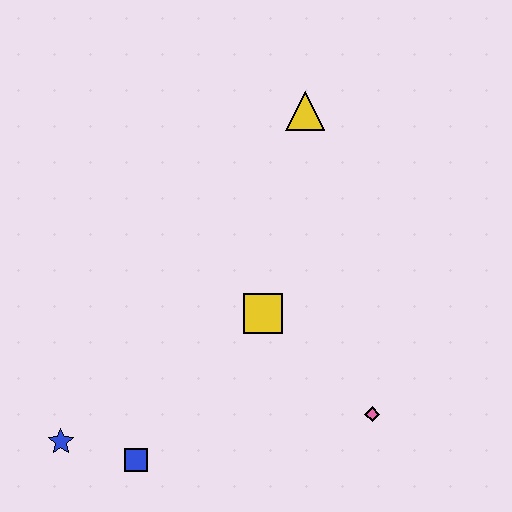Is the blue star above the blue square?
Yes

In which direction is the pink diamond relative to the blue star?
The pink diamond is to the right of the blue star.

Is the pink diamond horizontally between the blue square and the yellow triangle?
No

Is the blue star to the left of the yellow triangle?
Yes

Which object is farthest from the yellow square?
The blue star is farthest from the yellow square.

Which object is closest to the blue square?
The blue star is closest to the blue square.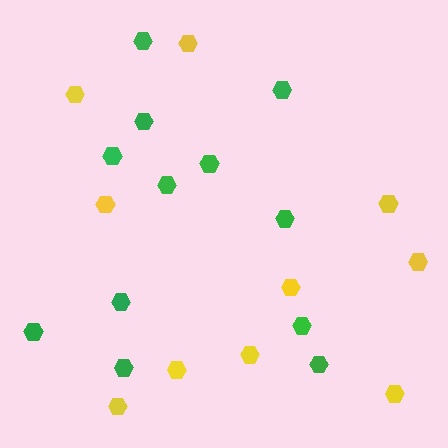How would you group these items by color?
There are 2 groups: one group of yellow hexagons (10) and one group of green hexagons (12).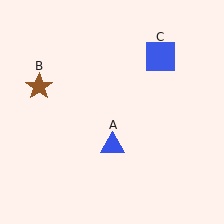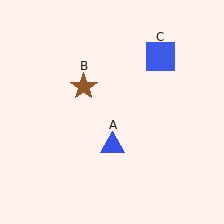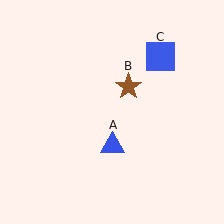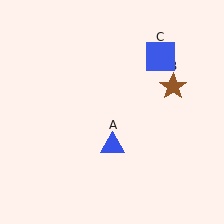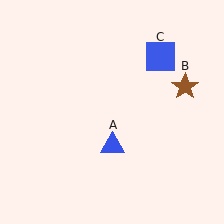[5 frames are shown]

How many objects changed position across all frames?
1 object changed position: brown star (object B).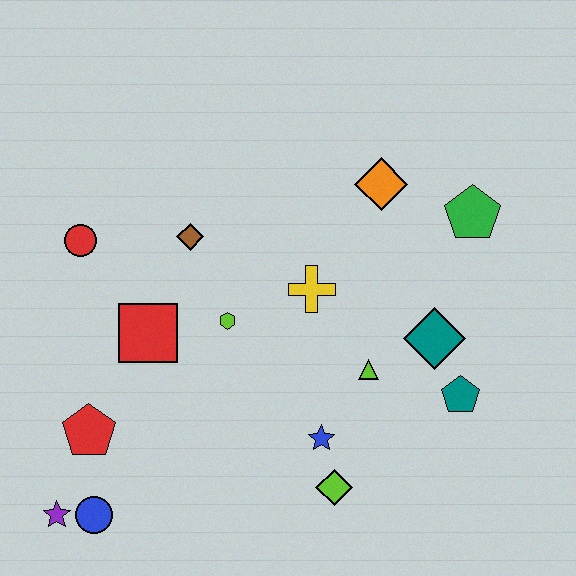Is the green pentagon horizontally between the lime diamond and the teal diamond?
No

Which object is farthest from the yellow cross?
The purple star is farthest from the yellow cross.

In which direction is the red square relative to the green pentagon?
The red square is to the left of the green pentagon.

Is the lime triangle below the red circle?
Yes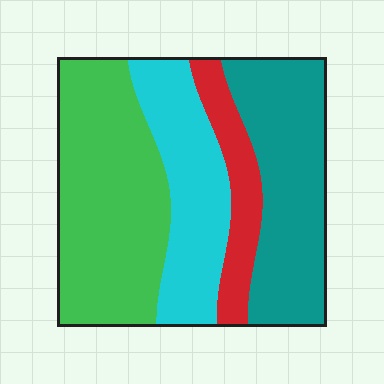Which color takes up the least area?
Red, at roughly 10%.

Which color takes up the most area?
Green, at roughly 35%.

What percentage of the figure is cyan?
Cyan covers around 25% of the figure.